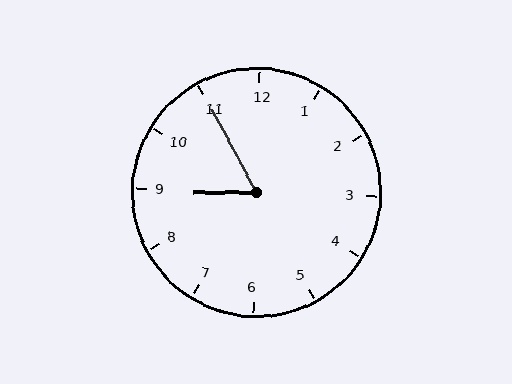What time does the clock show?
8:55.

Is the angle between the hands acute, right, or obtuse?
It is acute.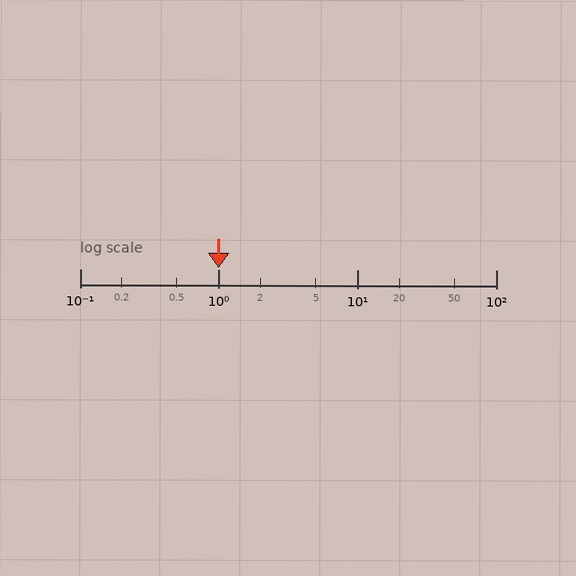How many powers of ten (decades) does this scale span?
The scale spans 3 decades, from 0.1 to 100.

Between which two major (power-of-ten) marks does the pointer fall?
The pointer is between 1 and 10.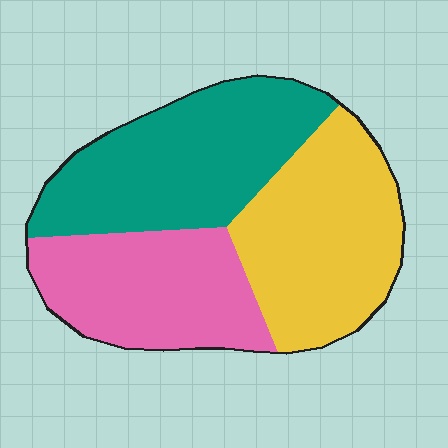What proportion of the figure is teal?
Teal takes up about three eighths (3/8) of the figure.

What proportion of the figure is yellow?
Yellow takes up about one third (1/3) of the figure.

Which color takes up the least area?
Pink, at roughly 30%.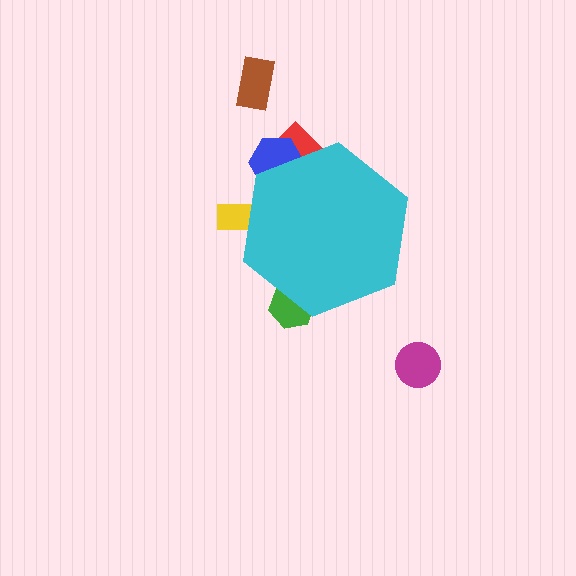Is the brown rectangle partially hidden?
No, the brown rectangle is fully visible.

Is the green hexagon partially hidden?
Yes, the green hexagon is partially hidden behind the cyan hexagon.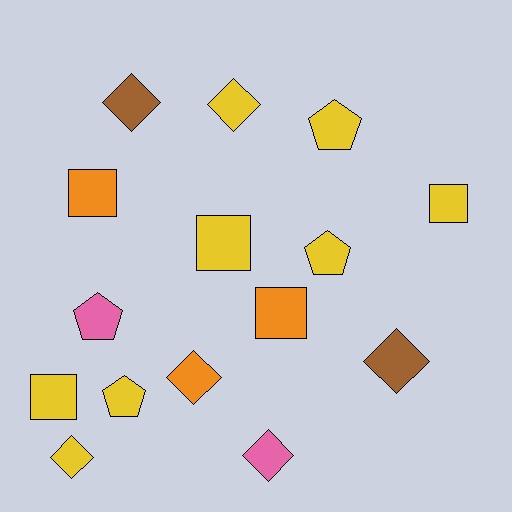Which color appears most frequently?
Yellow, with 8 objects.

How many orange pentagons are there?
There are no orange pentagons.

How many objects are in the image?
There are 15 objects.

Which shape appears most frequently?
Diamond, with 6 objects.